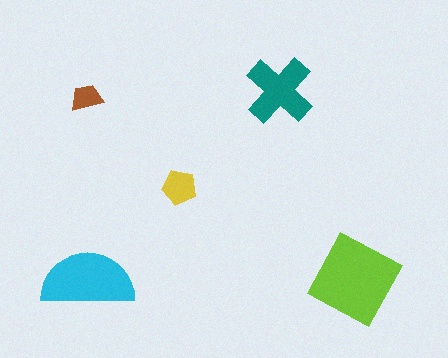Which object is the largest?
The lime square.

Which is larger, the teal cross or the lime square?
The lime square.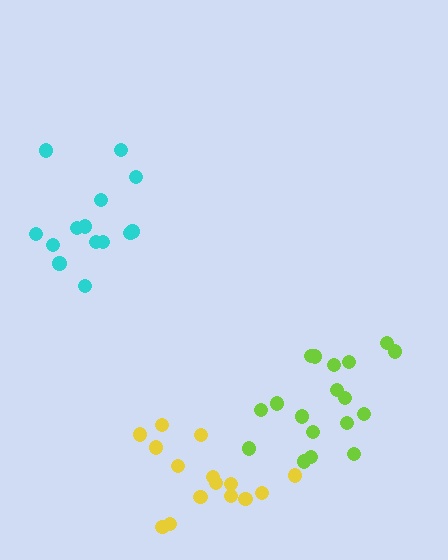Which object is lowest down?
The yellow cluster is bottommost.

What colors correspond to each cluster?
The clusters are colored: yellow, lime, cyan.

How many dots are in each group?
Group 1: 15 dots, Group 2: 18 dots, Group 3: 14 dots (47 total).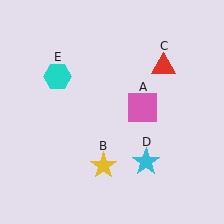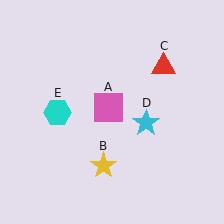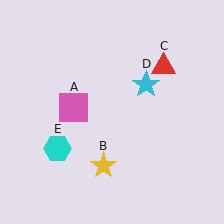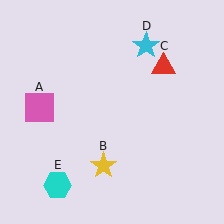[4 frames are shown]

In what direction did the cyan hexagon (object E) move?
The cyan hexagon (object E) moved down.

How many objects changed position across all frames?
3 objects changed position: pink square (object A), cyan star (object D), cyan hexagon (object E).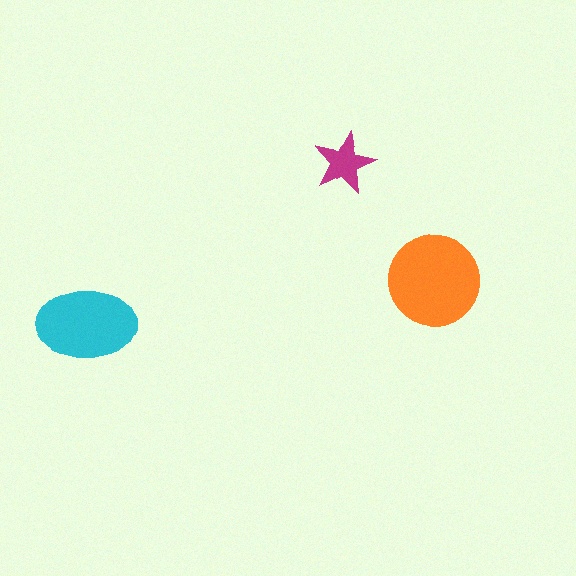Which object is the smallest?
The magenta star.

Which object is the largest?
The orange circle.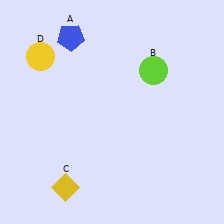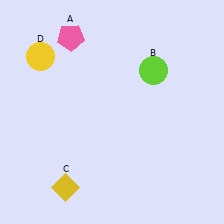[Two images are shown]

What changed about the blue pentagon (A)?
In Image 1, A is blue. In Image 2, it changed to pink.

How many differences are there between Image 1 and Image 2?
There is 1 difference between the two images.